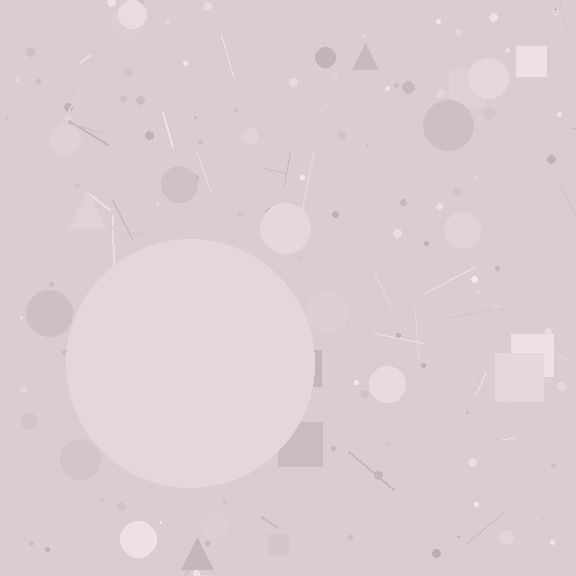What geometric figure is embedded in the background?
A circle is embedded in the background.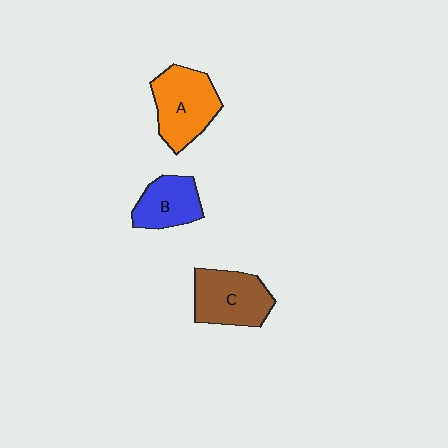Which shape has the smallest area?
Shape B (blue).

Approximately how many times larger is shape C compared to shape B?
Approximately 1.3 times.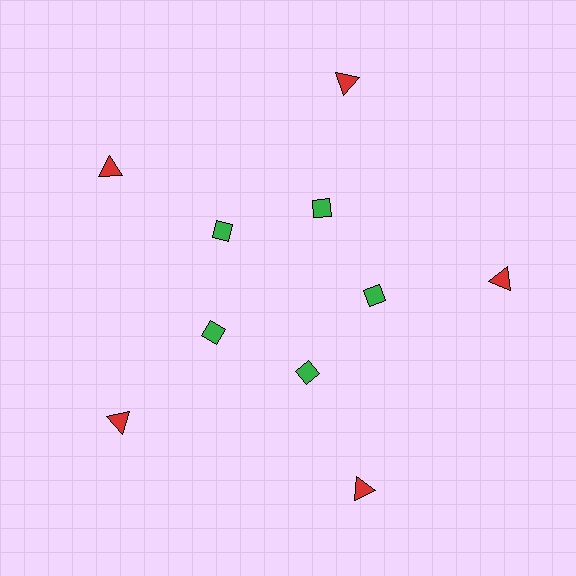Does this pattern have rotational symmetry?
Yes, this pattern has 5-fold rotational symmetry. It looks the same after rotating 72 degrees around the center.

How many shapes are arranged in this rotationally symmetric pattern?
There are 10 shapes, arranged in 5 groups of 2.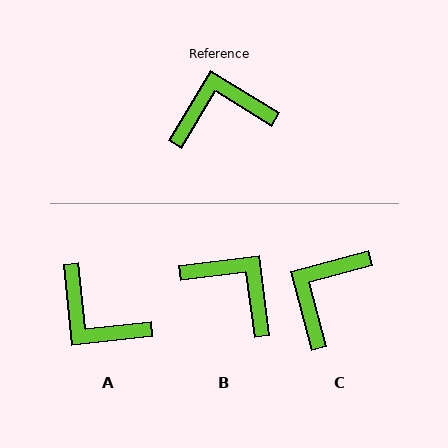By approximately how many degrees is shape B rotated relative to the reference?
Approximately 52 degrees clockwise.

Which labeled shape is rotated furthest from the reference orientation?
A, about 127 degrees away.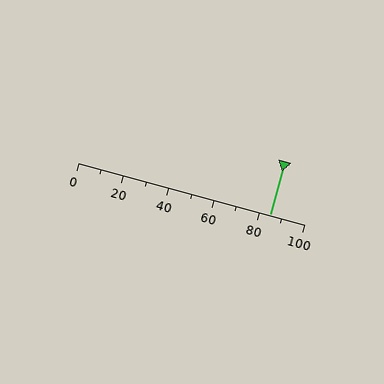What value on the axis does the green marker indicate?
The marker indicates approximately 85.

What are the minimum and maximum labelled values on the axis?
The axis runs from 0 to 100.